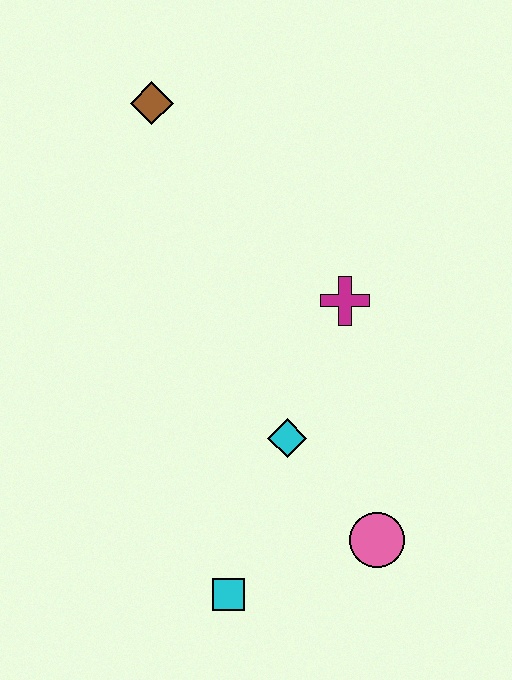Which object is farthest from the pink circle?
The brown diamond is farthest from the pink circle.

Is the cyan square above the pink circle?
No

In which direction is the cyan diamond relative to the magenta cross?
The cyan diamond is below the magenta cross.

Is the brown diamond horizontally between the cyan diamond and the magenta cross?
No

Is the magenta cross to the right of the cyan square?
Yes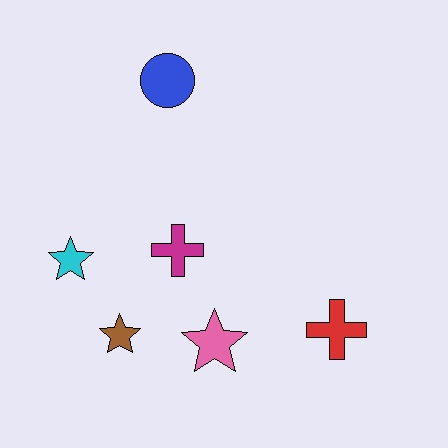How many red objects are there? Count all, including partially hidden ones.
There is 1 red object.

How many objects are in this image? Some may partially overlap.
There are 6 objects.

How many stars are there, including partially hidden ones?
There are 3 stars.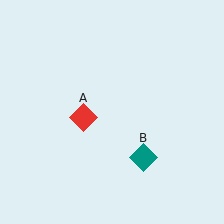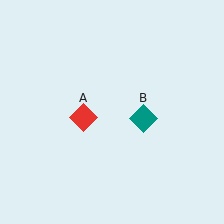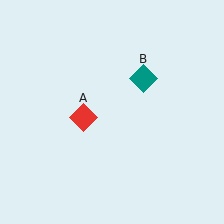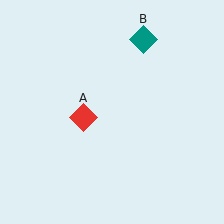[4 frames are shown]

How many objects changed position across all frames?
1 object changed position: teal diamond (object B).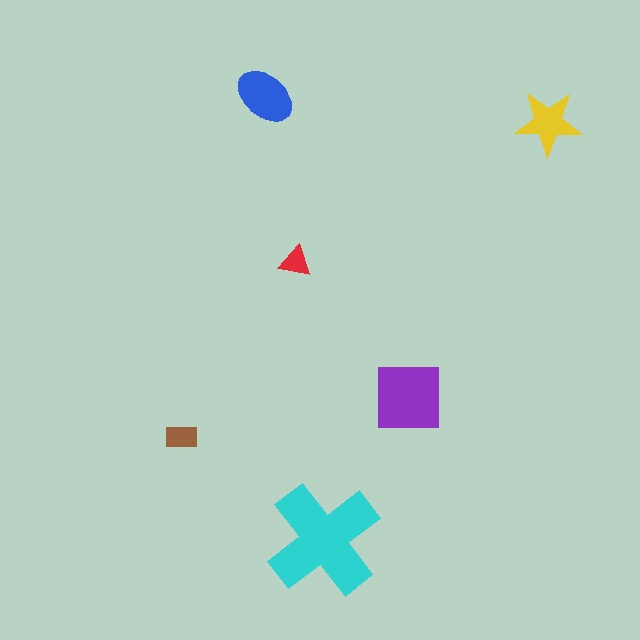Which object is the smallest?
The red triangle.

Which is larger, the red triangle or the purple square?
The purple square.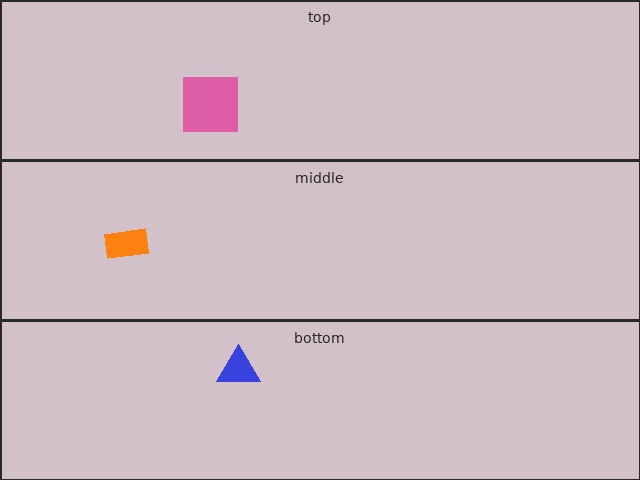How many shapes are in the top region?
1.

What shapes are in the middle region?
The orange rectangle.